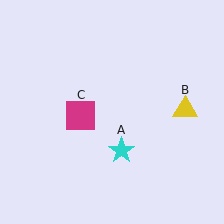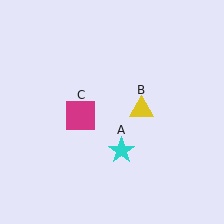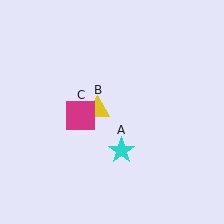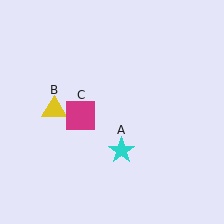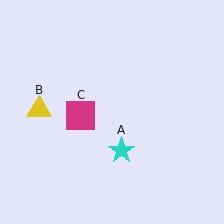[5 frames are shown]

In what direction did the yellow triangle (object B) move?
The yellow triangle (object B) moved left.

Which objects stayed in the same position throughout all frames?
Cyan star (object A) and magenta square (object C) remained stationary.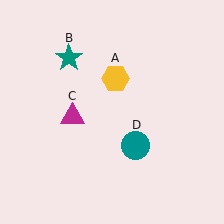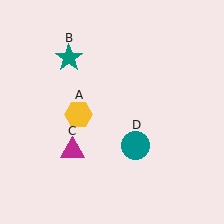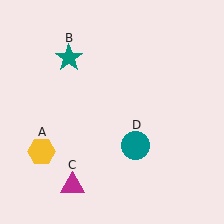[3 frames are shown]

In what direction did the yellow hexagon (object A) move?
The yellow hexagon (object A) moved down and to the left.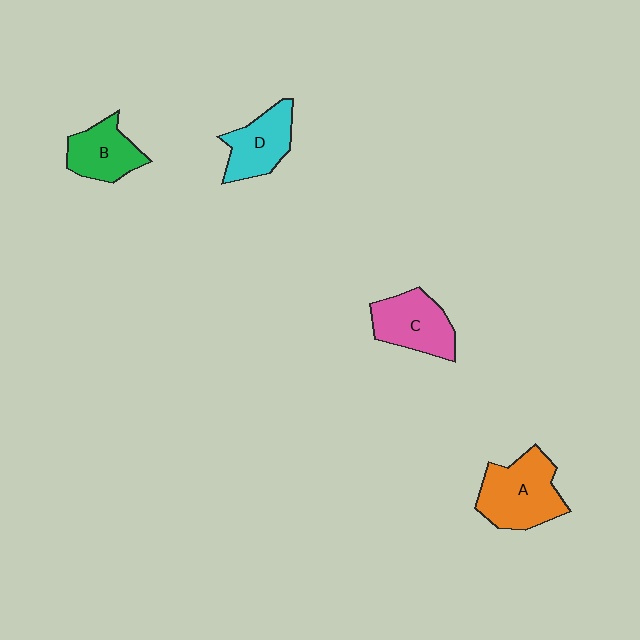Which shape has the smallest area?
Shape B (green).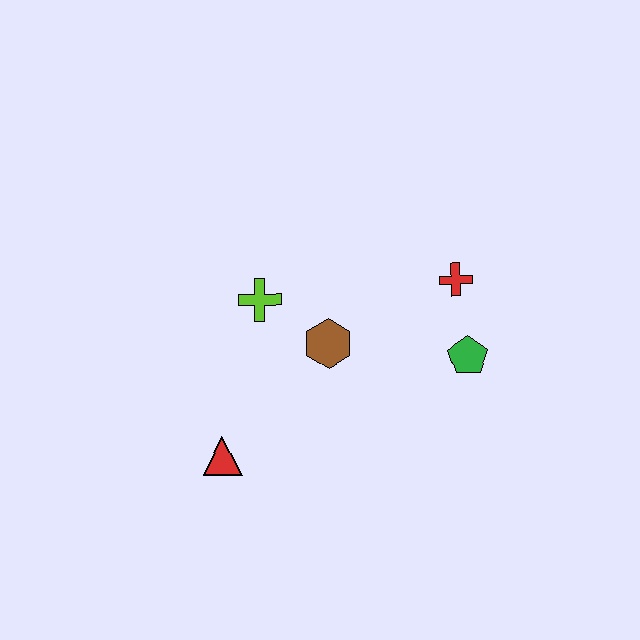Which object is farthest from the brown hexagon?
The red triangle is farthest from the brown hexagon.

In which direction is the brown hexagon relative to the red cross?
The brown hexagon is to the left of the red cross.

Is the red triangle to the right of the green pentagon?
No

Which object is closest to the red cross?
The green pentagon is closest to the red cross.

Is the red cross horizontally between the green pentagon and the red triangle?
Yes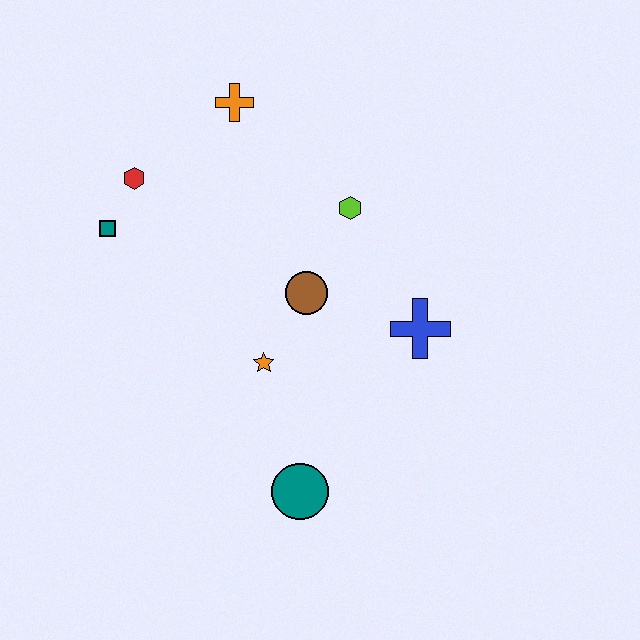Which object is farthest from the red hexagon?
The teal circle is farthest from the red hexagon.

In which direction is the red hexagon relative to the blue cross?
The red hexagon is to the left of the blue cross.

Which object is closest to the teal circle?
The orange star is closest to the teal circle.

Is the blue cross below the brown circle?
Yes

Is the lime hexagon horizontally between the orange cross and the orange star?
No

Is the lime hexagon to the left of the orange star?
No